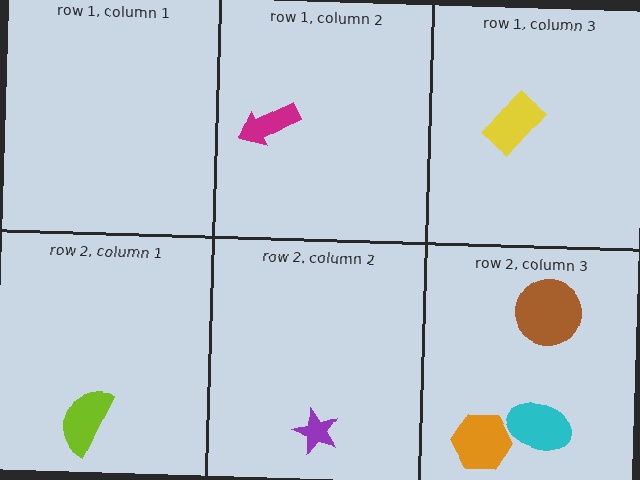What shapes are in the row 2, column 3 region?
The cyan ellipse, the brown circle, the orange hexagon.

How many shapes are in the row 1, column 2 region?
1.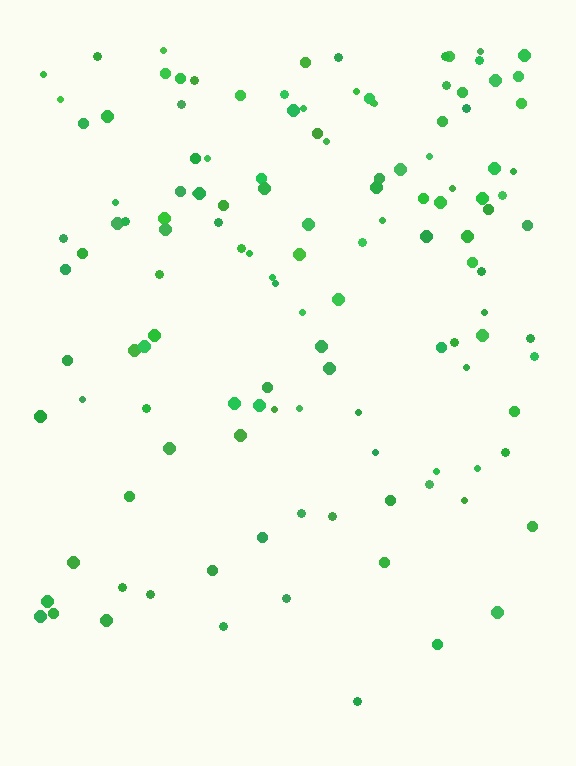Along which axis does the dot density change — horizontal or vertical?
Vertical.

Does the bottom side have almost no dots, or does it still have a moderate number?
Still a moderate number, just noticeably fewer than the top.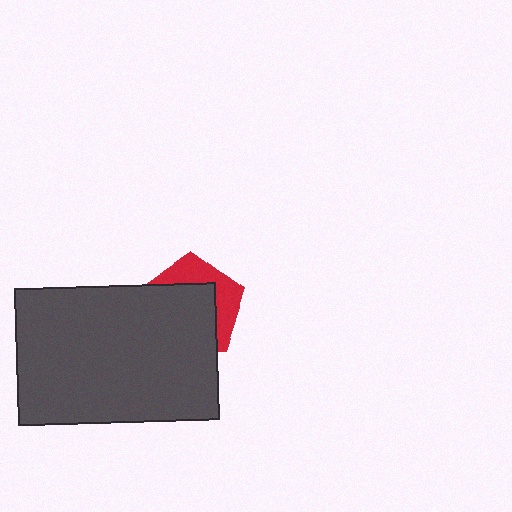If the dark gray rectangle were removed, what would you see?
You would see the complete red pentagon.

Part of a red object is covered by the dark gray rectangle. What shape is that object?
It is a pentagon.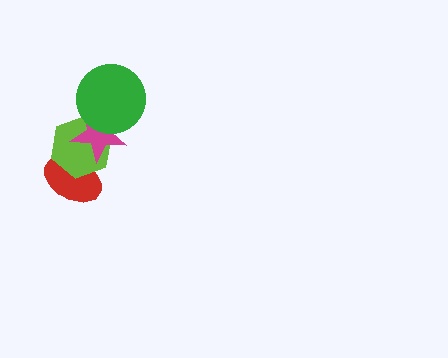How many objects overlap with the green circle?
2 objects overlap with the green circle.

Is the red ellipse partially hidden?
Yes, it is partially covered by another shape.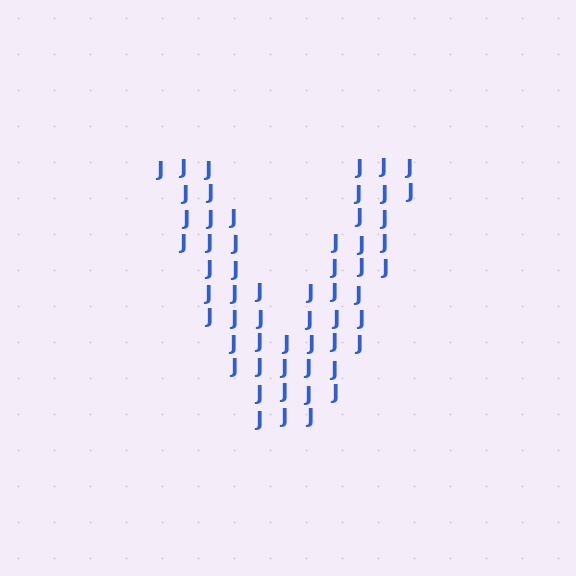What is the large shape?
The large shape is the letter V.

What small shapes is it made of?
It is made of small letter J's.